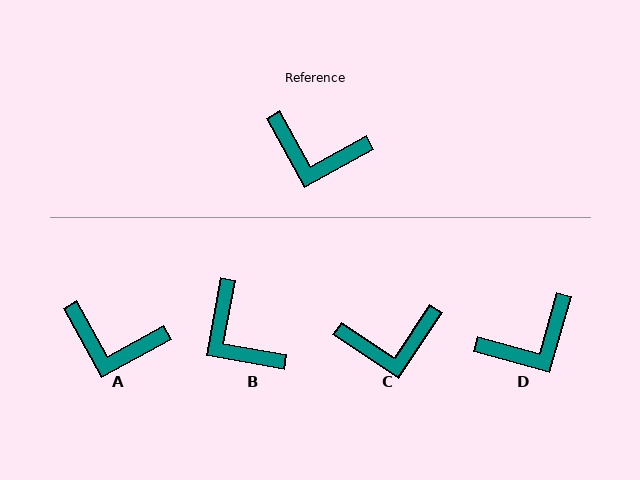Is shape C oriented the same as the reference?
No, it is off by about 28 degrees.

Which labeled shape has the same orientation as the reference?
A.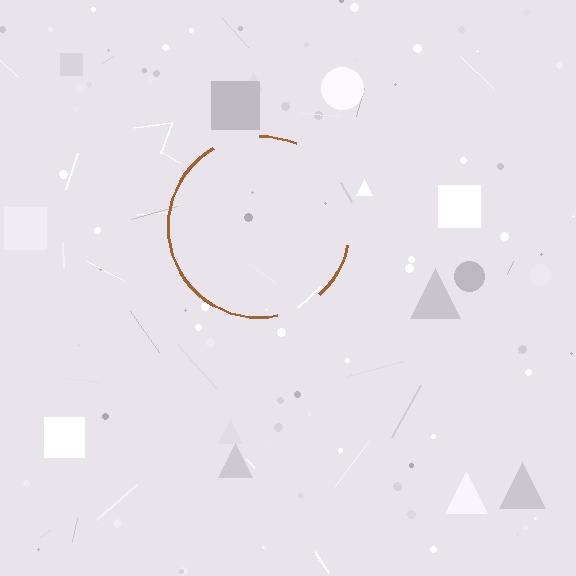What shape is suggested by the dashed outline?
The dashed outline suggests a circle.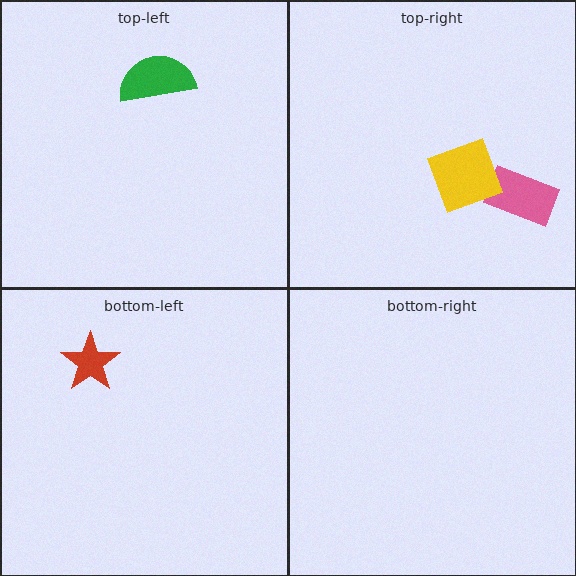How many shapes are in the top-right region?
2.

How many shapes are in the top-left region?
1.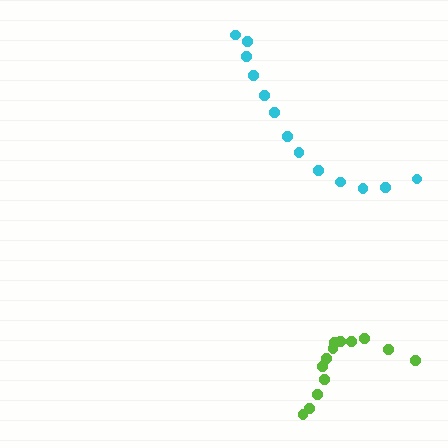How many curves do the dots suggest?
There are 2 distinct paths.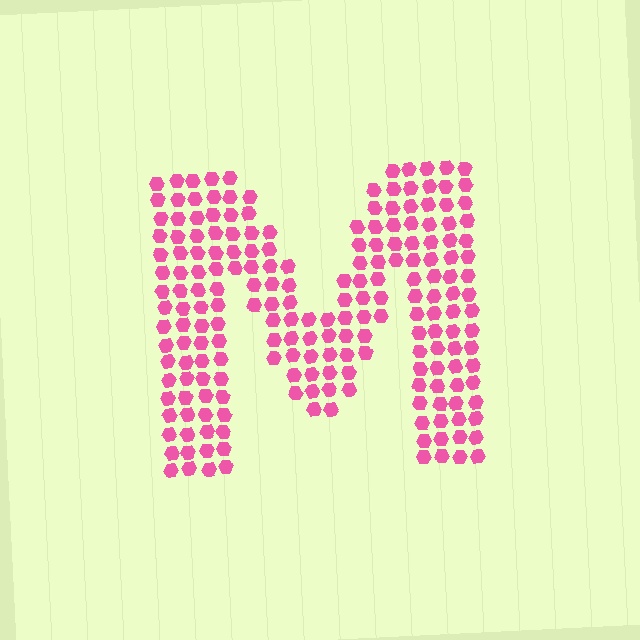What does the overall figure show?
The overall figure shows the letter M.